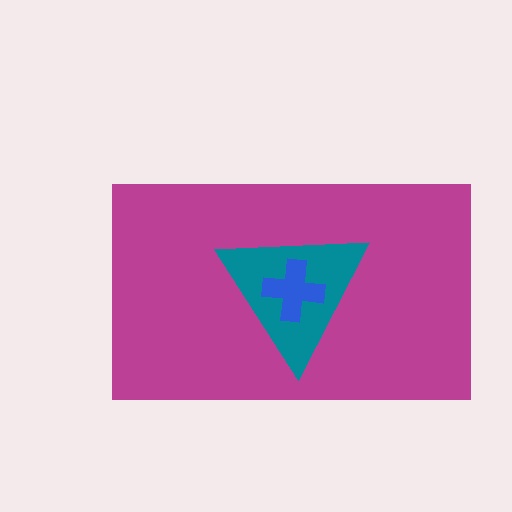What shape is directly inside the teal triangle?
The blue cross.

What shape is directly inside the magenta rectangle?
The teal triangle.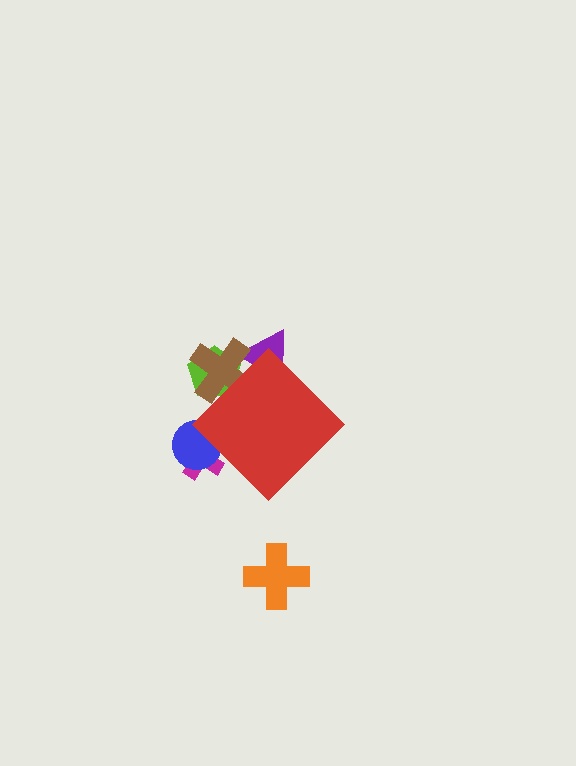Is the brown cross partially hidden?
Yes, the brown cross is partially hidden behind the red diamond.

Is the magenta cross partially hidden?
Yes, the magenta cross is partially hidden behind the red diamond.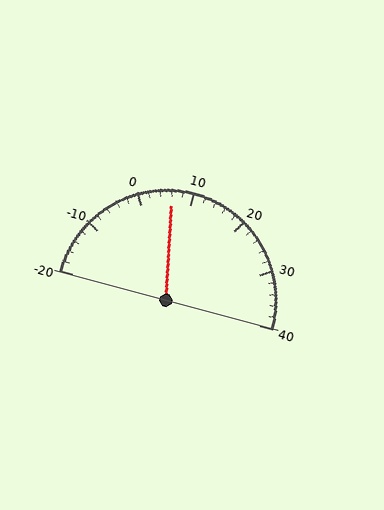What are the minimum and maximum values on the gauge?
The gauge ranges from -20 to 40.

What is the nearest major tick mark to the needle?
The nearest major tick mark is 10.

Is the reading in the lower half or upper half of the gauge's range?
The reading is in the lower half of the range (-20 to 40).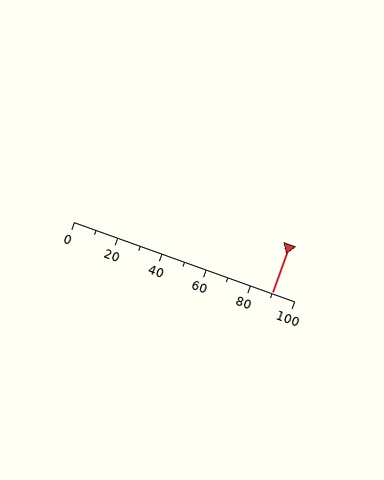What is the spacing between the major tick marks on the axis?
The major ticks are spaced 20 apart.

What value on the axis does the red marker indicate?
The marker indicates approximately 90.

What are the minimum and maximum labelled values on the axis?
The axis runs from 0 to 100.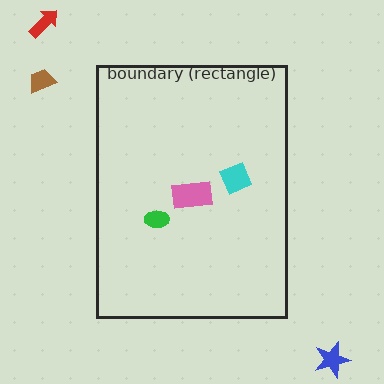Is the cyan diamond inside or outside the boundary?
Inside.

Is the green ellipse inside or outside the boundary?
Inside.